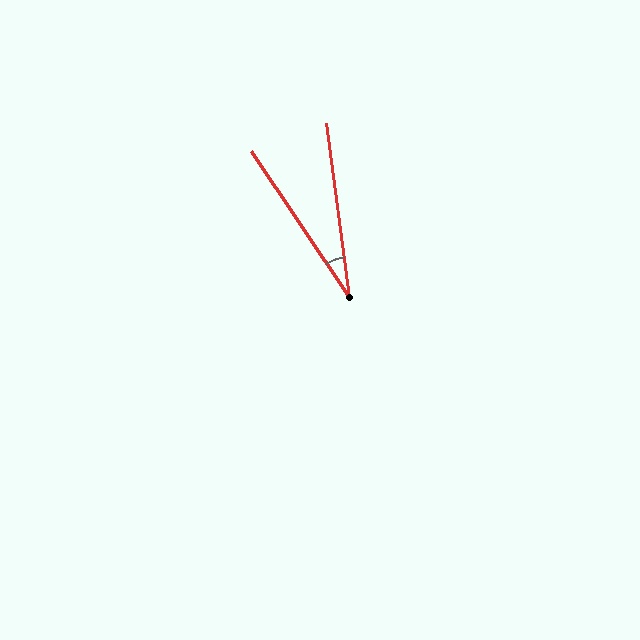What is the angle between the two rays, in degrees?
Approximately 27 degrees.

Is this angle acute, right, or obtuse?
It is acute.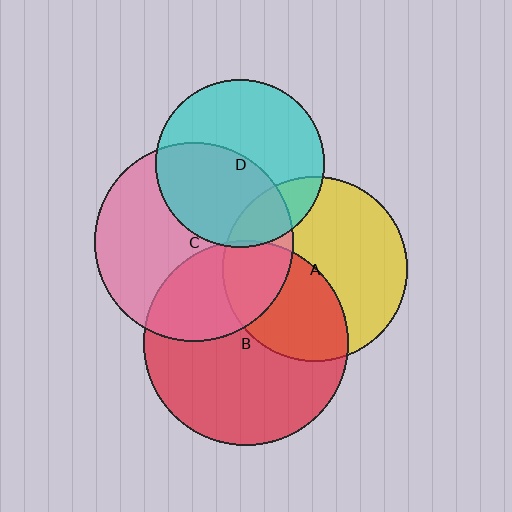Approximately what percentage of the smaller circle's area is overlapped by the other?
Approximately 20%.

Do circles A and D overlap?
Yes.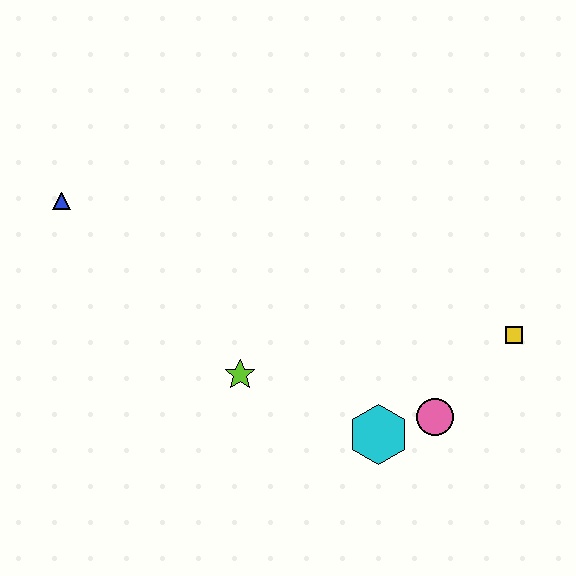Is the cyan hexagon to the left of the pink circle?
Yes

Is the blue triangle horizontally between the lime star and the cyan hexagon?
No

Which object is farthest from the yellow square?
The blue triangle is farthest from the yellow square.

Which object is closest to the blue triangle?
The lime star is closest to the blue triangle.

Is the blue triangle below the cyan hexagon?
No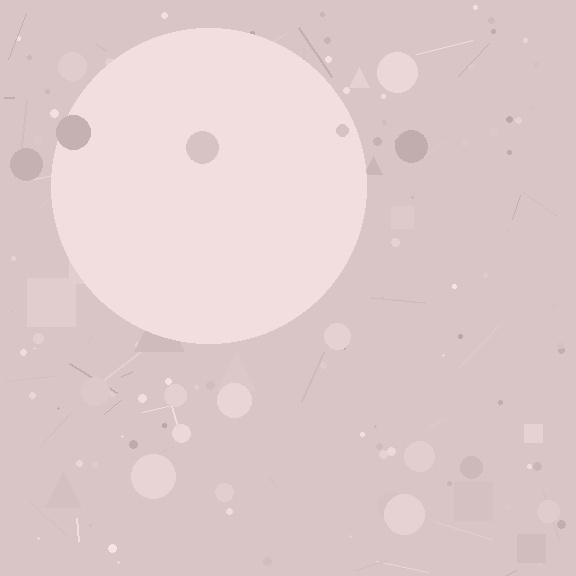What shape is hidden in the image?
A circle is hidden in the image.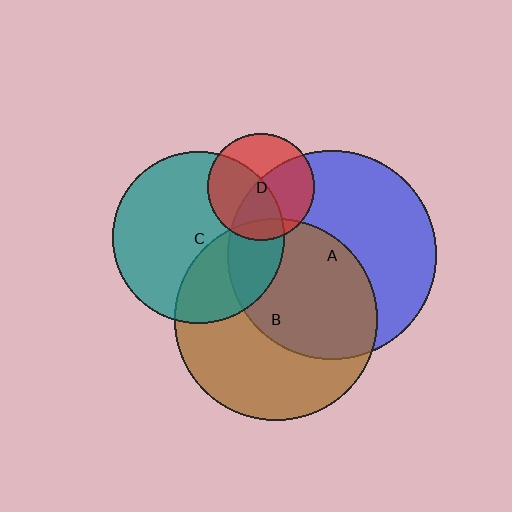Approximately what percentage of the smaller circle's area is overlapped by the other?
Approximately 10%.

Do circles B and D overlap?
Yes.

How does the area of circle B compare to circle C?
Approximately 1.4 times.